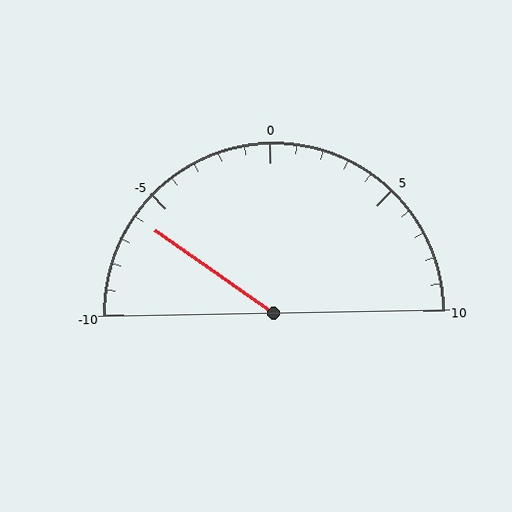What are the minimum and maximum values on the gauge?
The gauge ranges from -10 to 10.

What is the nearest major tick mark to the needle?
The nearest major tick mark is -5.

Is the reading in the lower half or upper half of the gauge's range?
The reading is in the lower half of the range (-10 to 10).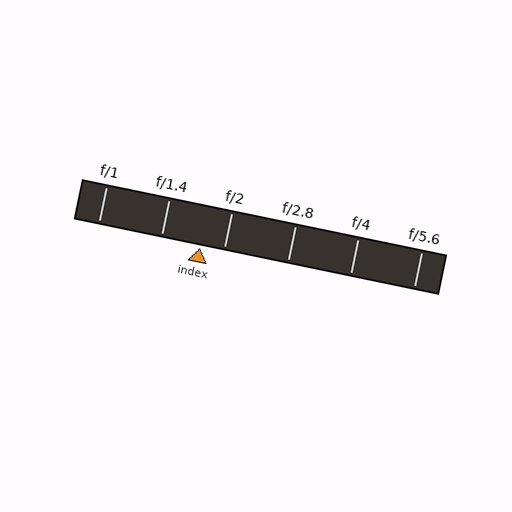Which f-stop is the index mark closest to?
The index mark is closest to f/2.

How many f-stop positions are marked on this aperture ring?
There are 6 f-stop positions marked.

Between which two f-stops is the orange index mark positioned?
The index mark is between f/1.4 and f/2.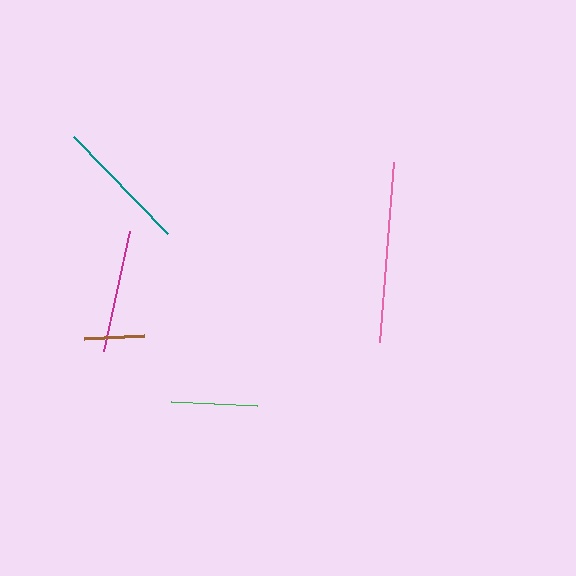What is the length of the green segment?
The green segment is approximately 87 pixels long.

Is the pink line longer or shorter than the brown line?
The pink line is longer than the brown line.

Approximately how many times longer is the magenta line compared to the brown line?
The magenta line is approximately 2.0 times the length of the brown line.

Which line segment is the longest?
The pink line is the longest at approximately 181 pixels.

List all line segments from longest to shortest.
From longest to shortest: pink, teal, magenta, green, brown.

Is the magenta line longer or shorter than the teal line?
The teal line is longer than the magenta line.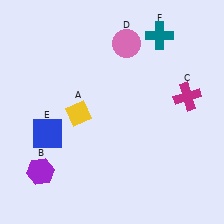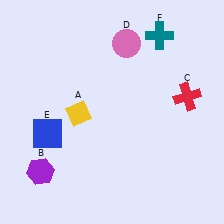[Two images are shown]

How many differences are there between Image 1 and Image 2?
There is 1 difference between the two images.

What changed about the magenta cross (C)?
In Image 1, C is magenta. In Image 2, it changed to red.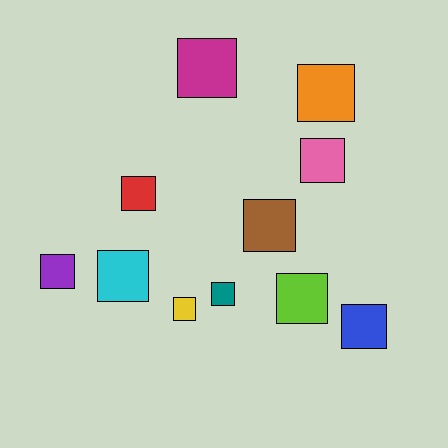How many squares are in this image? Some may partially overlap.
There are 11 squares.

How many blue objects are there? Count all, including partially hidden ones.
There is 1 blue object.